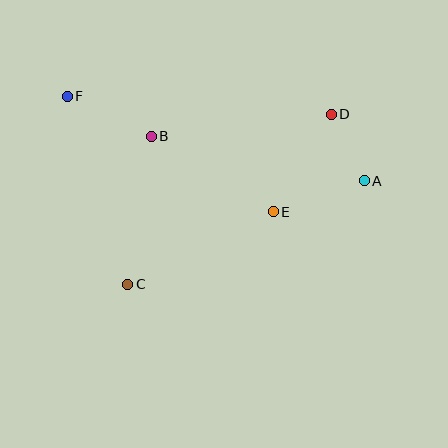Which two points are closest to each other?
Points A and D are closest to each other.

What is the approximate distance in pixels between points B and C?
The distance between B and C is approximately 150 pixels.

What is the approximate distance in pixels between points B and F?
The distance between B and F is approximately 93 pixels.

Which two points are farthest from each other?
Points A and F are farthest from each other.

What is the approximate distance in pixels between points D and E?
The distance between D and E is approximately 113 pixels.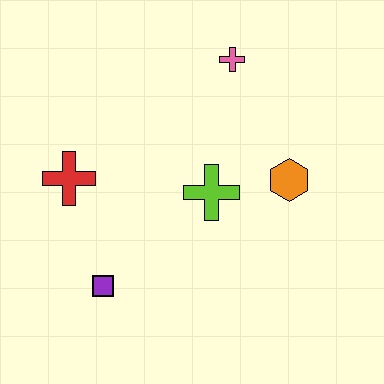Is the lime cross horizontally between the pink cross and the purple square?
Yes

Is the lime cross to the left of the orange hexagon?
Yes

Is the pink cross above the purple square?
Yes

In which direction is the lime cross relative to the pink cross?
The lime cross is below the pink cross.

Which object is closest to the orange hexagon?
The lime cross is closest to the orange hexagon.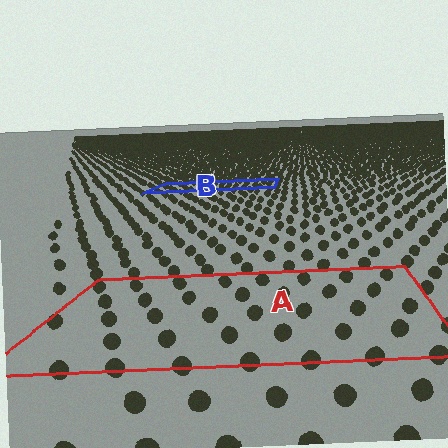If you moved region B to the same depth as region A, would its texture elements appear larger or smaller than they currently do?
They would appear larger. At a closer depth, the same texture elements are projected at a bigger on-screen size.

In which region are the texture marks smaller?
The texture marks are smaller in region B, because it is farther away.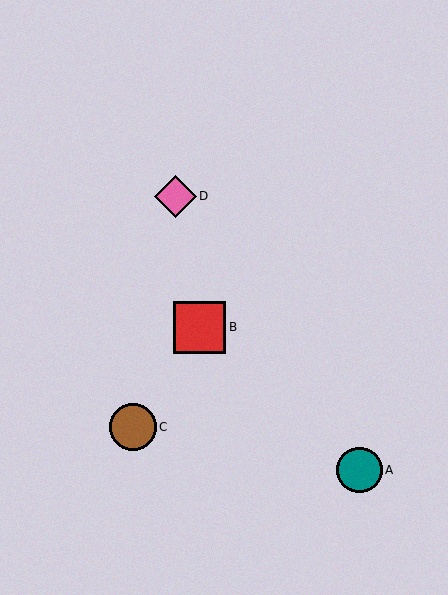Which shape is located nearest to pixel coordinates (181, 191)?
The pink diamond (labeled D) at (175, 196) is nearest to that location.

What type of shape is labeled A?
Shape A is a teal circle.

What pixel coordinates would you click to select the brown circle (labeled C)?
Click at (133, 427) to select the brown circle C.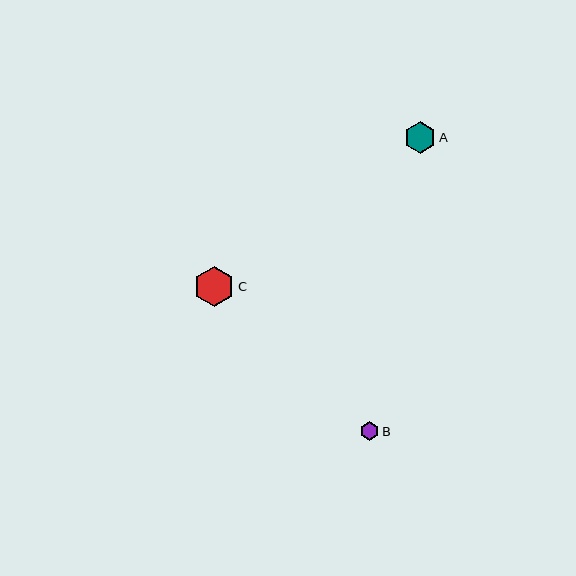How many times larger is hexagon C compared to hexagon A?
Hexagon C is approximately 1.3 times the size of hexagon A.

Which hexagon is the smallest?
Hexagon B is the smallest with a size of approximately 19 pixels.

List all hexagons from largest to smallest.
From largest to smallest: C, A, B.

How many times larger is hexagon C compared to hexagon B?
Hexagon C is approximately 2.2 times the size of hexagon B.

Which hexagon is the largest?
Hexagon C is the largest with a size of approximately 40 pixels.